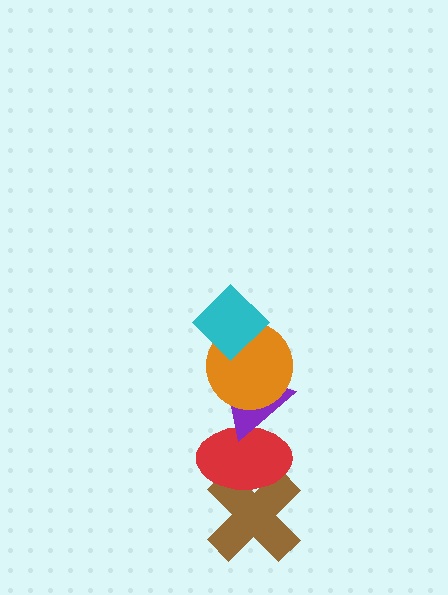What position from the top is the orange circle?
The orange circle is 2nd from the top.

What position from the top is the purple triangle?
The purple triangle is 3rd from the top.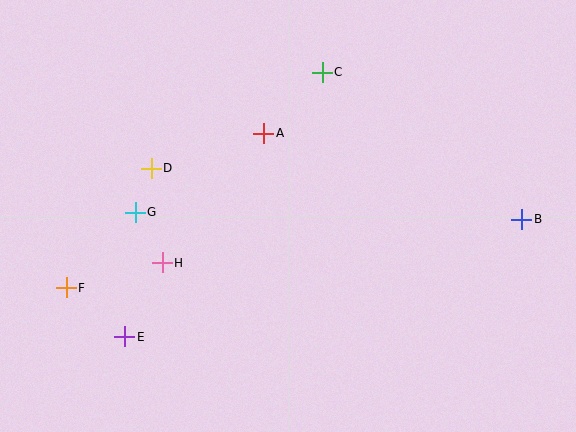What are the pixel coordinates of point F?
Point F is at (66, 288).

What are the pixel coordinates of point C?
Point C is at (322, 72).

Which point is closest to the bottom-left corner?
Point E is closest to the bottom-left corner.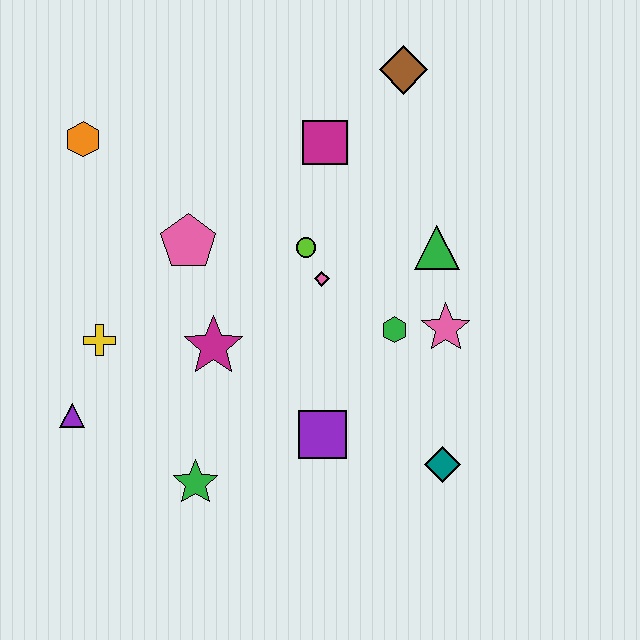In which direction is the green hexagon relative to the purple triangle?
The green hexagon is to the right of the purple triangle.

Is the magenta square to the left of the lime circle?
No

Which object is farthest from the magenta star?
The brown diamond is farthest from the magenta star.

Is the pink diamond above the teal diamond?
Yes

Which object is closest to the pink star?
The green hexagon is closest to the pink star.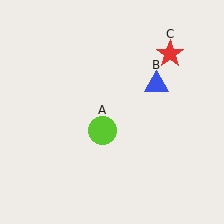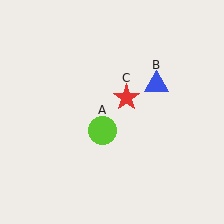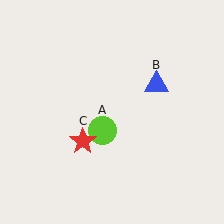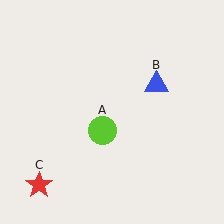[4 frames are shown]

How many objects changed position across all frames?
1 object changed position: red star (object C).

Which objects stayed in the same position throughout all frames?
Lime circle (object A) and blue triangle (object B) remained stationary.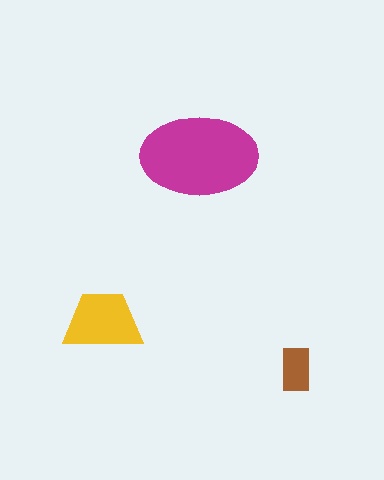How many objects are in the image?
There are 3 objects in the image.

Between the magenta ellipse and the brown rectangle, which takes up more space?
The magenta ellipse.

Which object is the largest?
The magenta ellipse.